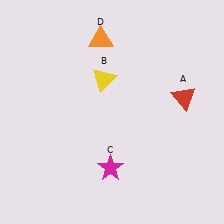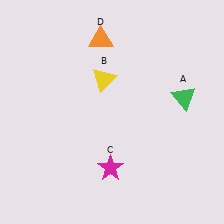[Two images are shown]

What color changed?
The triangle (A) changed from red in Image 1 to green in Image 2.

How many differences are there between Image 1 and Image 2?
There is 1 difference between the two images.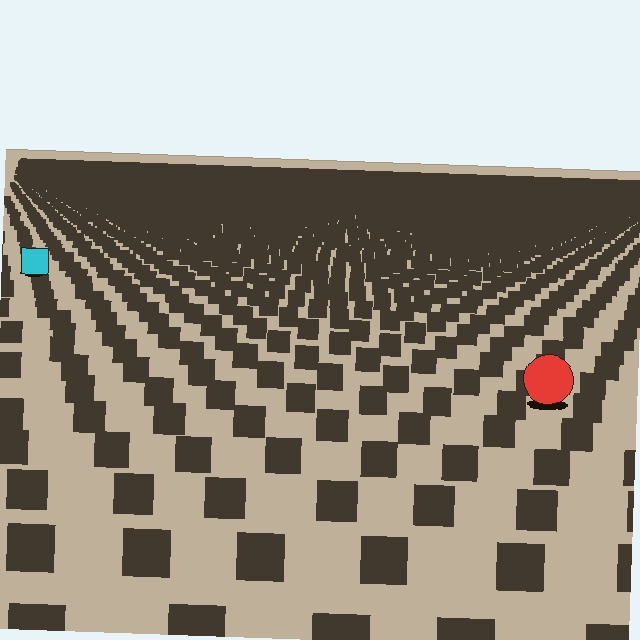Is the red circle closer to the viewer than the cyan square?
Yes. The red circle is closer — you can tell from the texture gradient: the ground texture is coarser near it.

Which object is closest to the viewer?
The red circle is closest. The texture marks near it are larger and more spread out.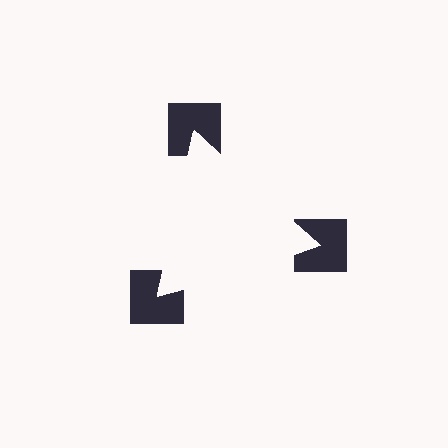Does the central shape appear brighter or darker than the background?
It typically appears slightly brighter than the background, even though no actual brightness change is drawn.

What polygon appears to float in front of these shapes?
An illusory triangle — its edges are inferred from the aligned wedge cuts in the notched squares, not physically drawn.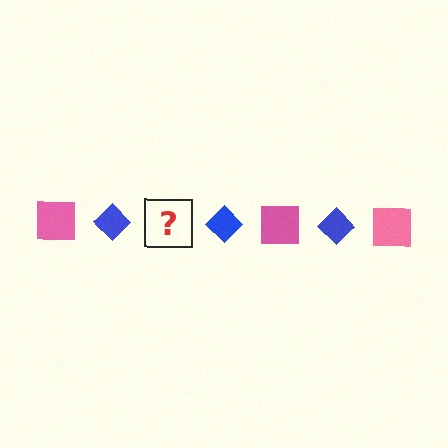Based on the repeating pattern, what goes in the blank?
The blank should be a pink square.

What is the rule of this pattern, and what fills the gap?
The rule is that the pattern alternates between pink square and blue diamond. The gap should be filled with a pink square.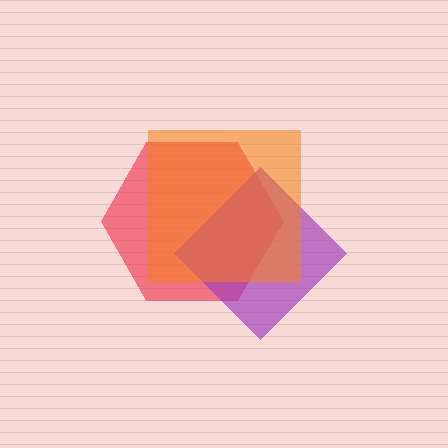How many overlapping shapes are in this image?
There are 3 overlapping shapes in the image.